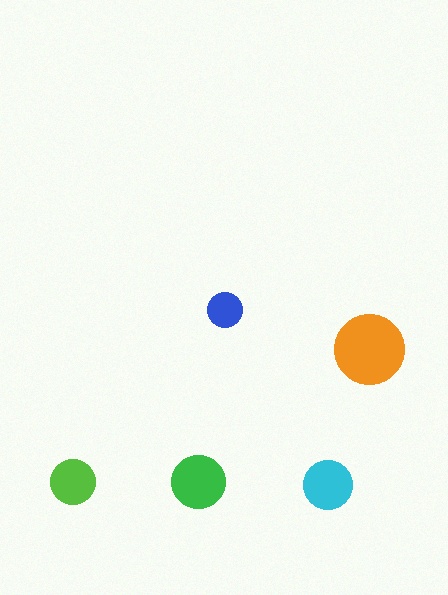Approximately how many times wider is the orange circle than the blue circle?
About 2 times wider.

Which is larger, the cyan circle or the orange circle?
The orange one.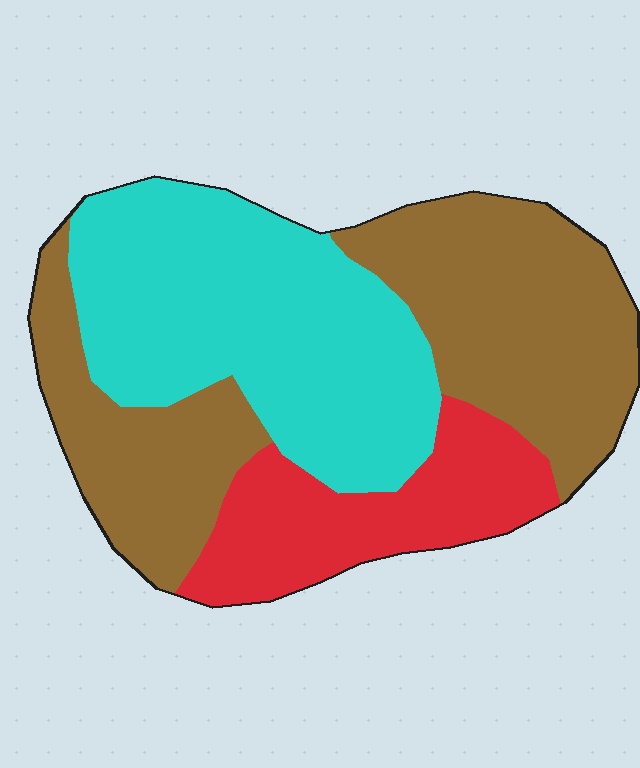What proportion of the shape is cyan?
Cyan takes up between a quarter and a half of the shape.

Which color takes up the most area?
Brown, at roughly 45%.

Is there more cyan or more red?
Cyan.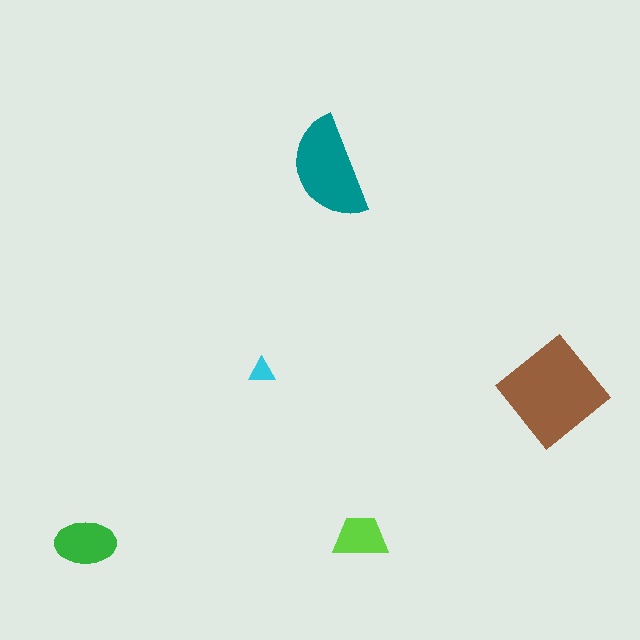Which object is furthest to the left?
The green ellipse is leftmost.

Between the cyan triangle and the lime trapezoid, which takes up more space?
The lime trapezoid.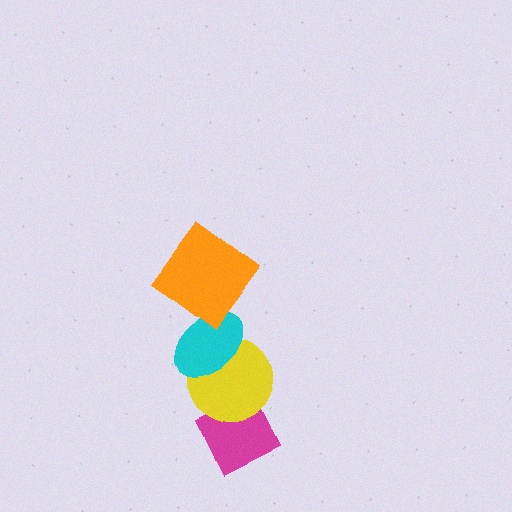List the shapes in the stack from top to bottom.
From top to bottom: the orange diamond, the cyan ellipse, the yellow circle, the magenta diamond.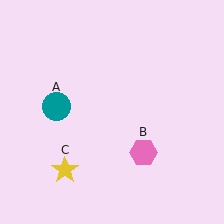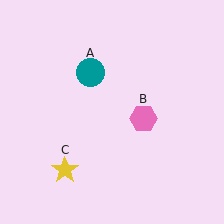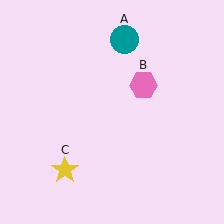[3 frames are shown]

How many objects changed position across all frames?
2 objects changed position: teal circle (object A), pink hexagon (object B).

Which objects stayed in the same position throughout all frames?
Yellow star (object C) remained stationary.